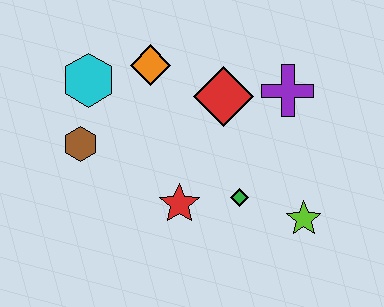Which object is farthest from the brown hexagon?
The lime star is farthest from the brown hexagon.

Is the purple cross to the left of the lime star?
Yes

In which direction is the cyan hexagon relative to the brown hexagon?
The cyan hexagon is above the brown hexagon.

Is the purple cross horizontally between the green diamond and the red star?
No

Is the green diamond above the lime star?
Yes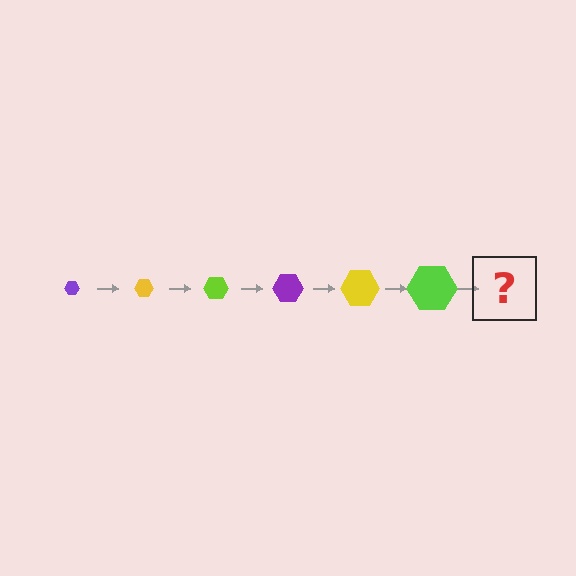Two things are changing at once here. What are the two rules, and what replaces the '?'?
The two rules are that the hexagon grows larger each step and the color cycles through purple, yellow, and lime. The '?' should be a purple hexagon, larger than the previous one.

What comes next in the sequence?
The next element should be a purple hexagon, larger than the previous one.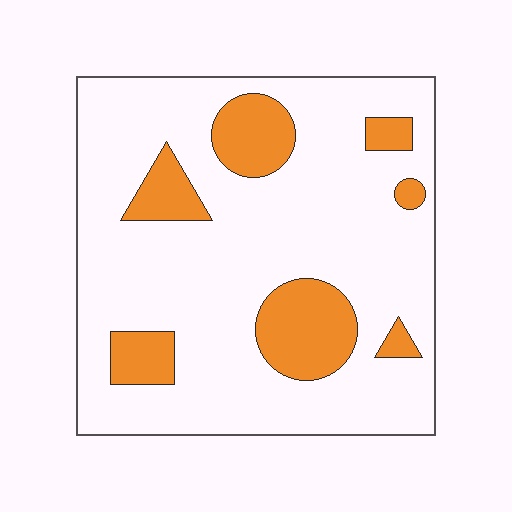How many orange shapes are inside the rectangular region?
7.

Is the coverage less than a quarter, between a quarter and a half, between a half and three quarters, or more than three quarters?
Less than a quarter.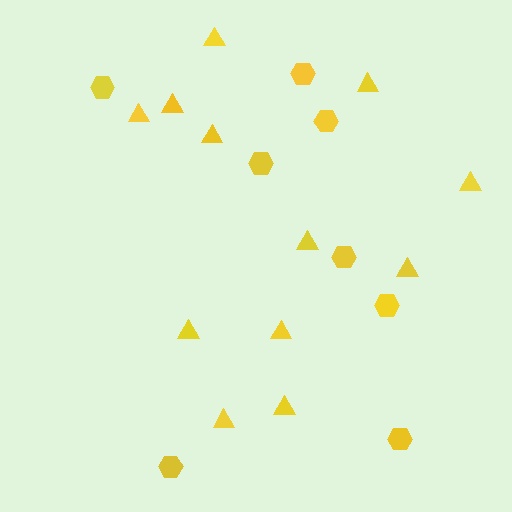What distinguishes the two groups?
There are 2 groups: one group of hexagons (8) and one group of triangles (12).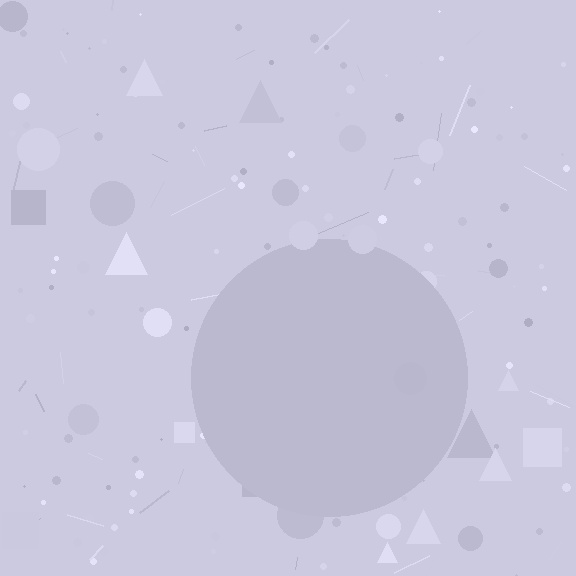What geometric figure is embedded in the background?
A circle is embedded in the background.